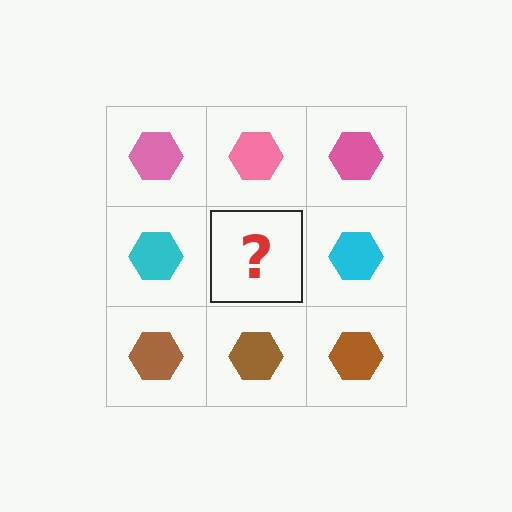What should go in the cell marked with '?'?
The missing cell should contain a cyan hexagon.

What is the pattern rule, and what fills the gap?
The rule is that each row has a consistent color. The gap should be filled with a cyan hexagon.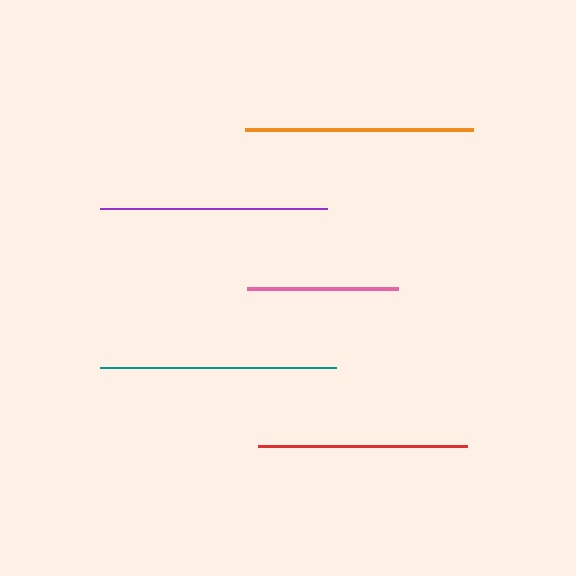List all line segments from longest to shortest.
From longest to shortest: teal, orange, purple, red, pink.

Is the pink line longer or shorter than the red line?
The red line is longer than the pink line.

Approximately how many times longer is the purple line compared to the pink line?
The purple line is approximately 1.5 times the length of the pink line.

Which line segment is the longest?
The teal line is the longest at approximately 236 pixels.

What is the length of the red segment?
The red segment is approximately 209 pixels long.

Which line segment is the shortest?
The pink line is the shortest at approximately 150 pixels.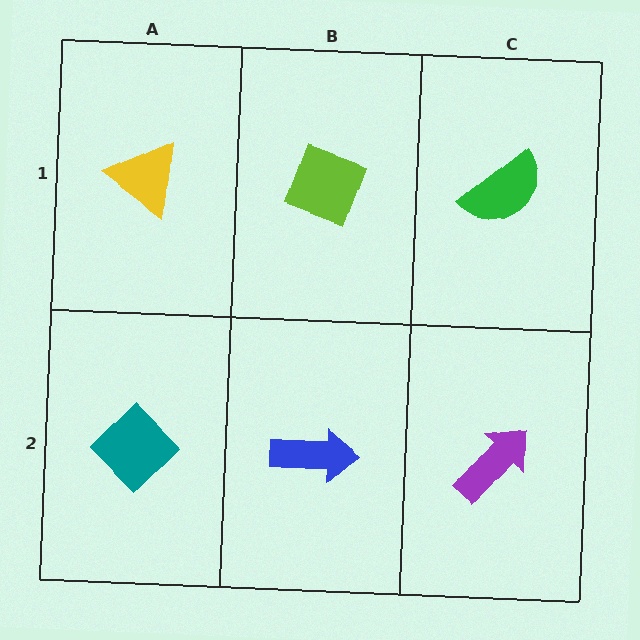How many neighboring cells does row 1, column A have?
2.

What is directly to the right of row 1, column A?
A lime diamond.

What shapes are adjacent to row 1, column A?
A teal diamond (row 2, column A), a lime diamond (row 1, column B).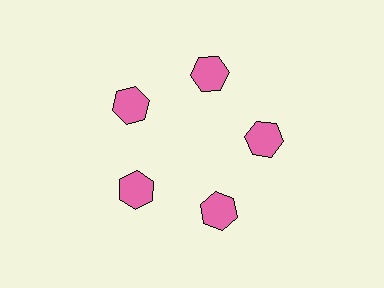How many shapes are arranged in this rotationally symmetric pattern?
There are 5 shapes, arranged in 5 groups of 1.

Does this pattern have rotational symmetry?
Yes, this pattern has 5-fold rotational symmetry. It looks the same after rotating 72 degrees around the center.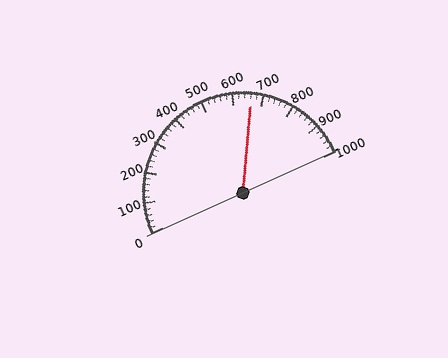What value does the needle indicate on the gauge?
The needle indicates approximately 660.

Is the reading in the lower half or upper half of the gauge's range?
The reading is in the upper half of the range (0 to 1000).